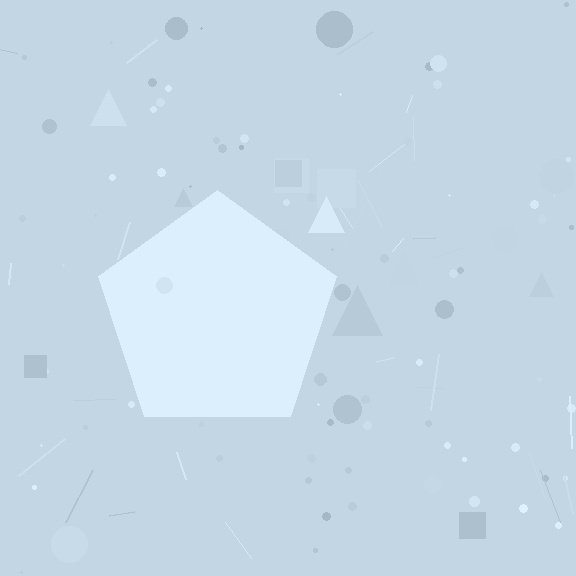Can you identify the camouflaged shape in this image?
The camouflaged shape is a pentagon.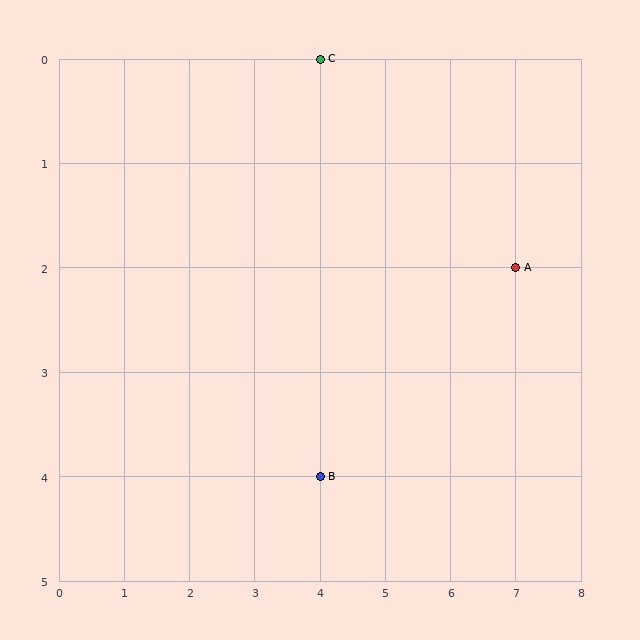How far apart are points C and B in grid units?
Points C and B are 4 rows apart.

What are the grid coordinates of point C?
Point C is at grid coordinates (4, 0).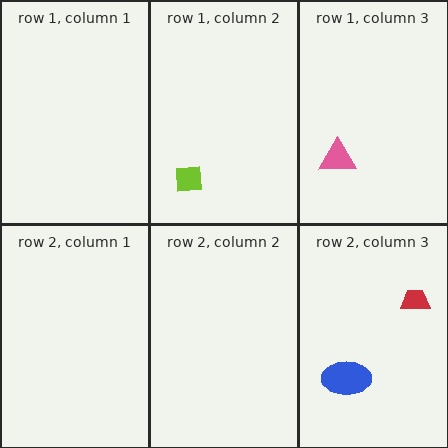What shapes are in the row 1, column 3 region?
The pink triangle.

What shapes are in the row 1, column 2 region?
The lime square.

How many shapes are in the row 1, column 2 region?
1.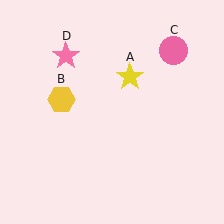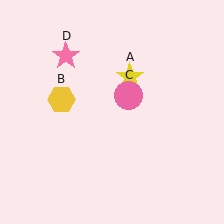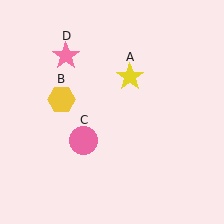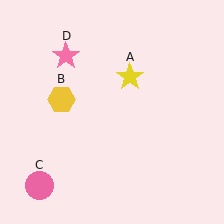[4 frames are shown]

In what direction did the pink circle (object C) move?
The pink circle (object C) moved down and to the left.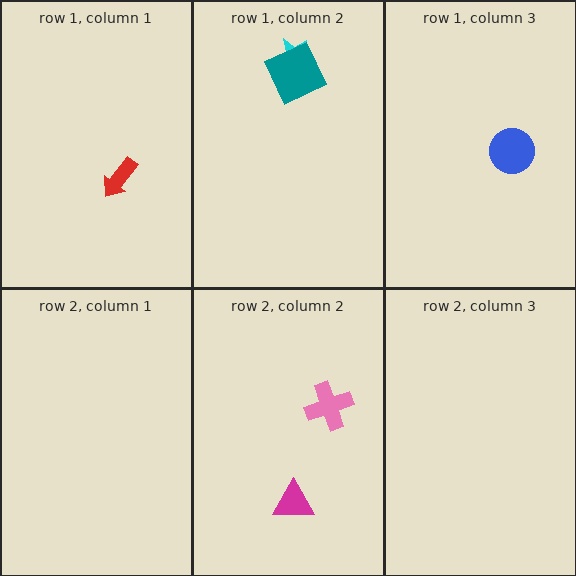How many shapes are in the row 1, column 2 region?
2.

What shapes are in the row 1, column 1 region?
The red arrow.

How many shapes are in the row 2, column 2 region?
2.